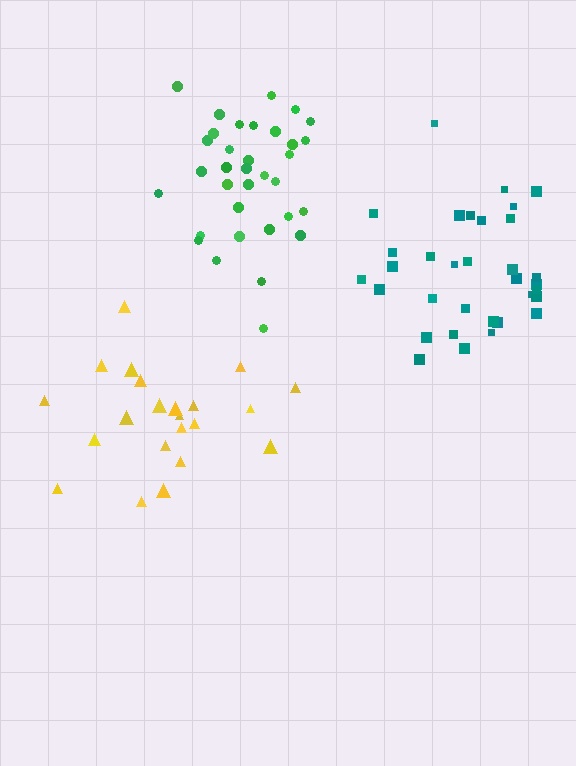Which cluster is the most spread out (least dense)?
Yellow.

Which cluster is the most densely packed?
Green.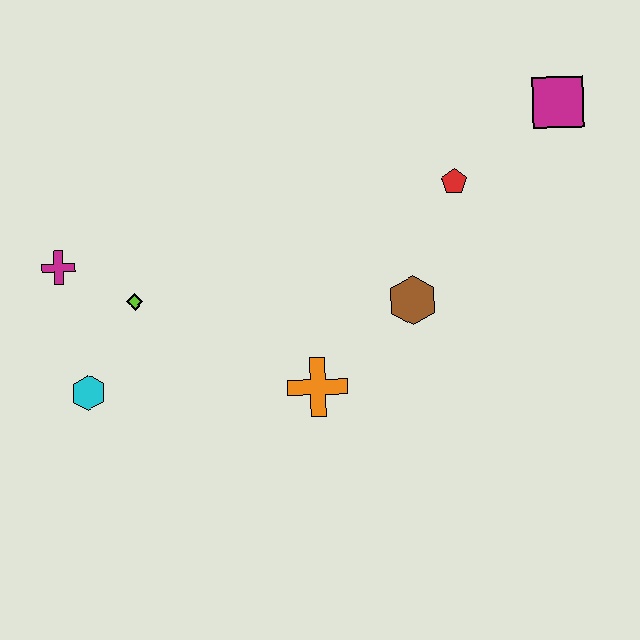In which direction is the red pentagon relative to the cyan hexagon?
The red pentagon is to the right of the cyan hexagon.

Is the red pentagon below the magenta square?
Yes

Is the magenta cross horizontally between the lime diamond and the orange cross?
No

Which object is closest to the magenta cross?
The lime diamond is closest to the magenta cross.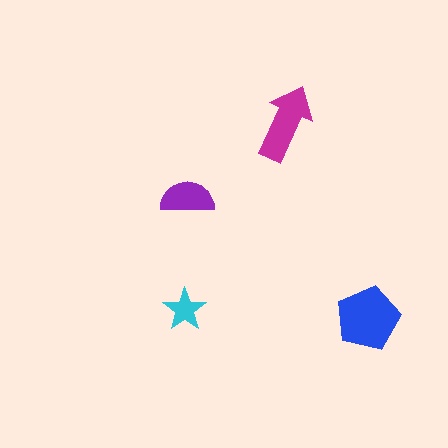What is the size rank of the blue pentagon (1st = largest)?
1st.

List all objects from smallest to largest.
The cyan star, the purple semicircle, the magenta arrow, the blue pentagon.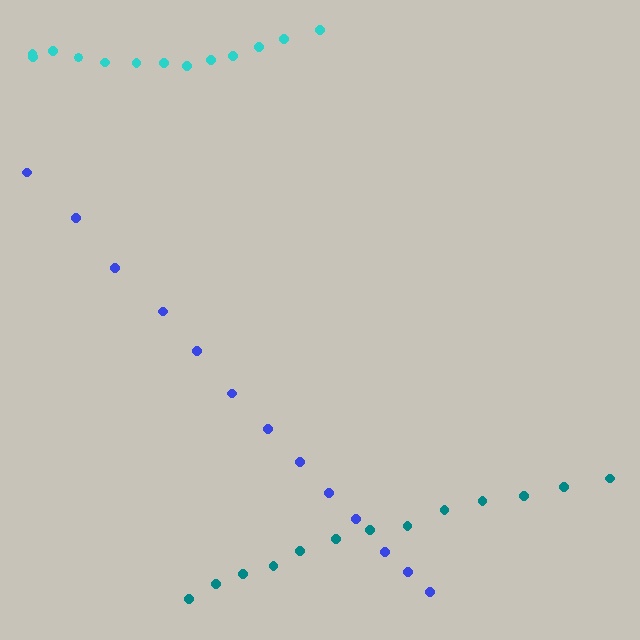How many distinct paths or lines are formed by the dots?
There are 3 distinct paths.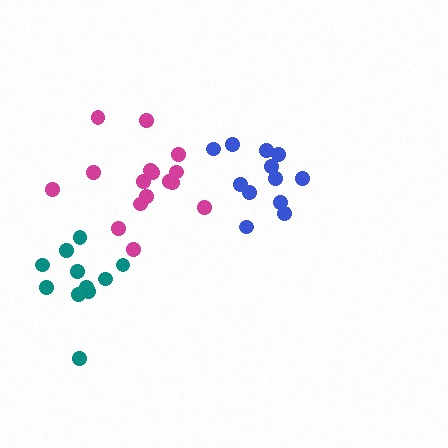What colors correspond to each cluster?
The clusters are colored: blue, magenta, teal.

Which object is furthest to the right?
The blue cluster is rightmost.